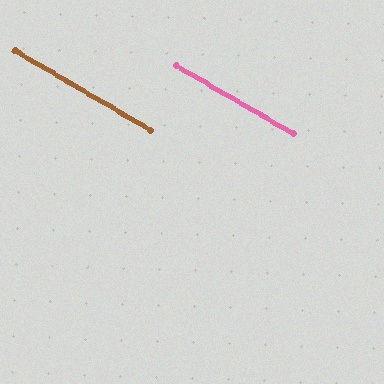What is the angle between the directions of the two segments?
Approximately 0 degrees.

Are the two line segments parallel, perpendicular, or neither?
Parallel — their directions differ by only 0.2°.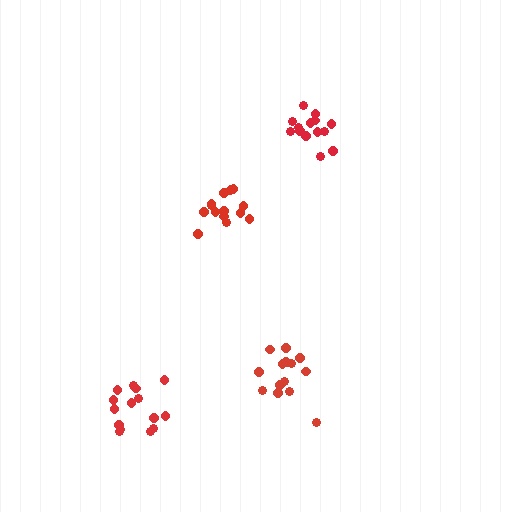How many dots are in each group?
Group 1: 14 dots, Group 2: 14 dots, Group 3: 14 dots, Group 4: 15 dots (57 total).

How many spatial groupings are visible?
There are 4 spatial groupings.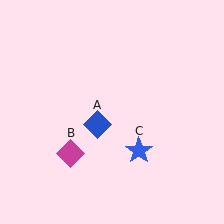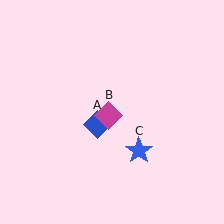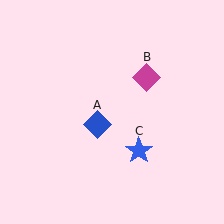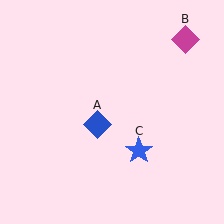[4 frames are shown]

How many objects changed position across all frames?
1 object changed position: magenta diamond (object B).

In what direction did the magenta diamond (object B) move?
The magenta diamond (object B) moved up and to the right.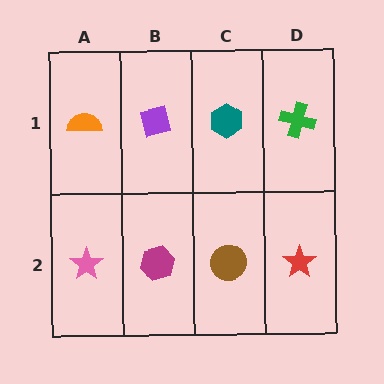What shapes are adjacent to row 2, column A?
An orange semicircle (row 1, column A), a magenta hexagon (row 2, column B).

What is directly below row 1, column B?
A magenta hexagon.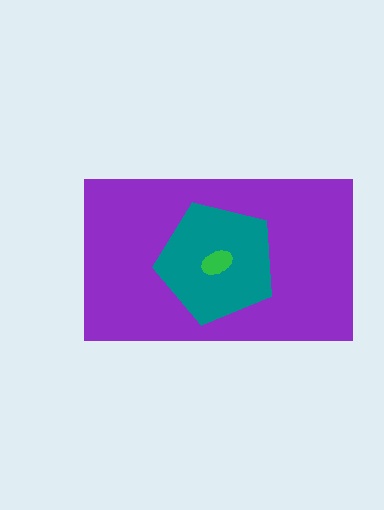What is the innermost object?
The green ellipse.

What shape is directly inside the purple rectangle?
The teal pentagon.